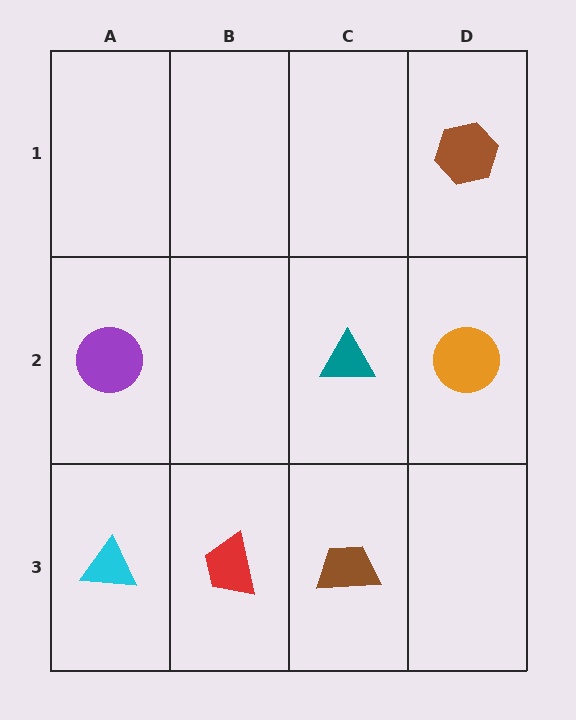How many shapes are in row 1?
1 shape.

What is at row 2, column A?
A purple circle.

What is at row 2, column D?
An orange circle.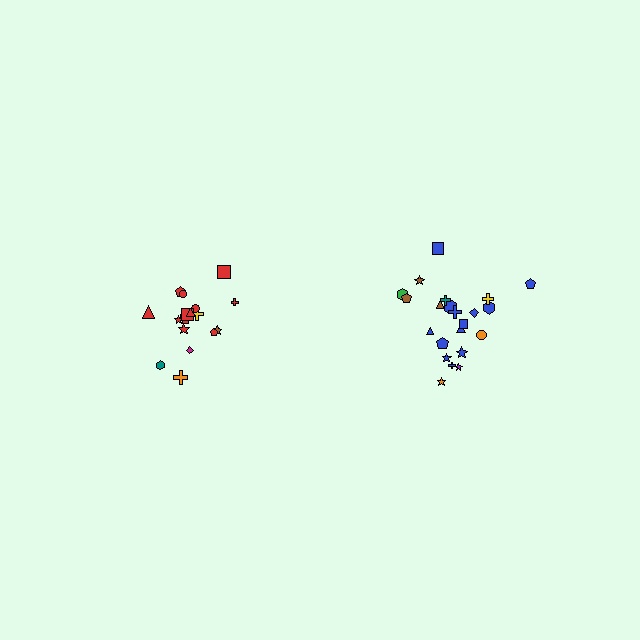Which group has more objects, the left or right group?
The right group.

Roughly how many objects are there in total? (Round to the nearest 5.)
Roughly 40 objects in total.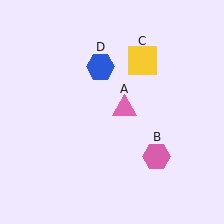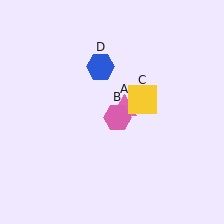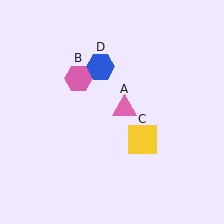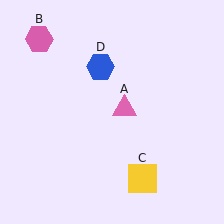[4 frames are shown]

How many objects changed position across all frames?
2 objects changed position: pink hexagon (object B), yellow square (object C).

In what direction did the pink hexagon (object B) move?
The pink hexagon (object B) moved up and to the left.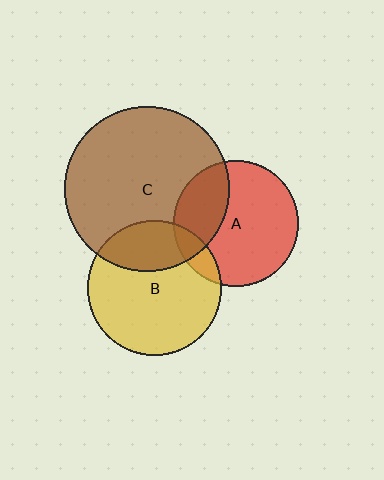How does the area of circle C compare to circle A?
Approximately 1.7 times.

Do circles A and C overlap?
Yes.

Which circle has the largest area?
Circle C (brown).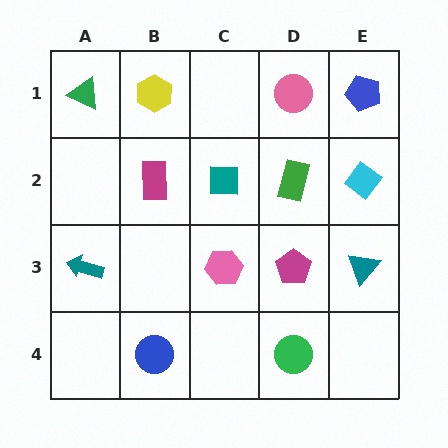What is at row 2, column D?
A green rectangle.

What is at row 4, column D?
A green circle.